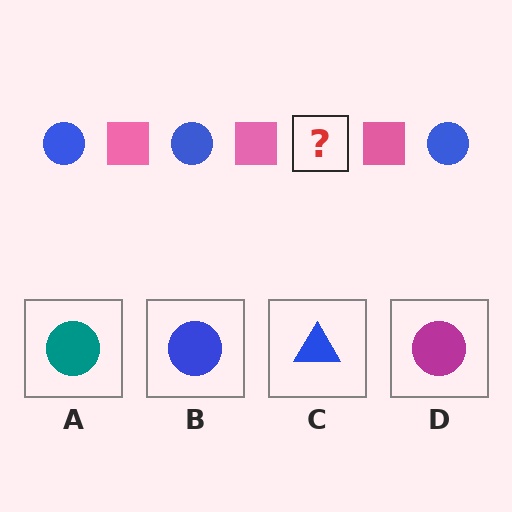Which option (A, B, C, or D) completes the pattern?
B.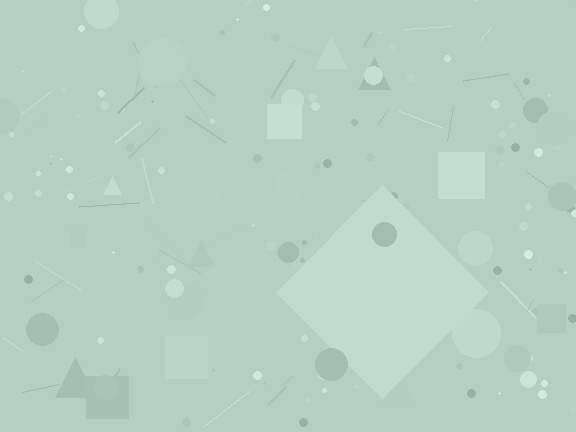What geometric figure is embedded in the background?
A diamond is embedded in the background.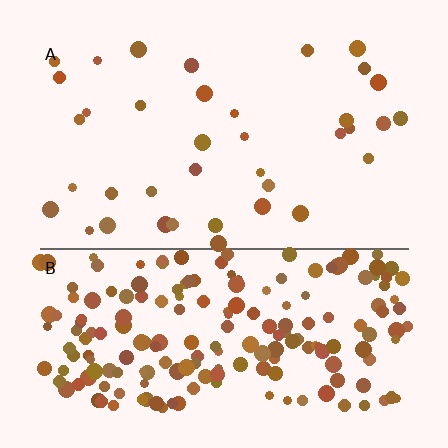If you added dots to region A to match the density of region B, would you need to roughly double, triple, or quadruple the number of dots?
Approximately quadruple.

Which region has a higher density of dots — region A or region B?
B (the bottom).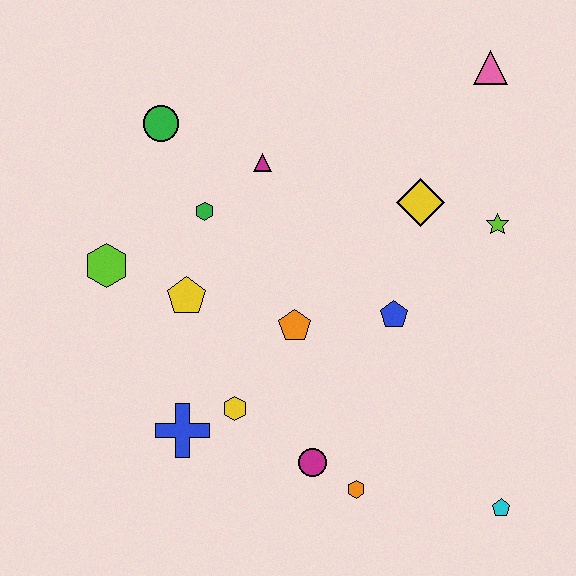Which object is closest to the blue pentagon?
The orange pentagon is closest to the blue pentagon.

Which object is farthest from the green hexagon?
The cyan pentagon is farthest from the green hexagon.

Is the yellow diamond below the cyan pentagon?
No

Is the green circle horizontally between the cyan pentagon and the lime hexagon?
Yes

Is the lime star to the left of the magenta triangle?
No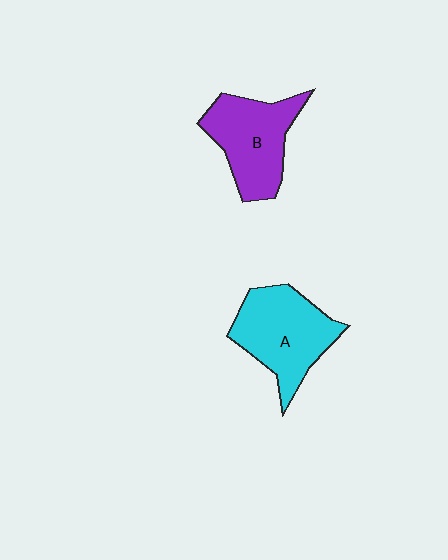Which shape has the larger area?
Shape A (cyan).